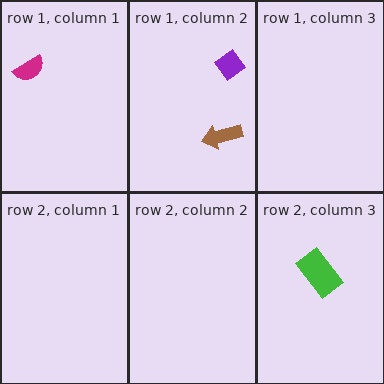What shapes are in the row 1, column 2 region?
The purple diamond, the brown arrow.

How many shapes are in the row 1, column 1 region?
1.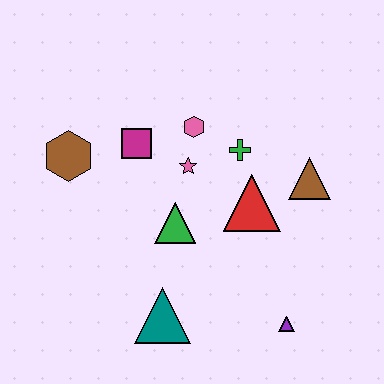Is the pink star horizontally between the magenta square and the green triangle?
No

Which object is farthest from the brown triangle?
The brown hexagon is farthest from the brown triangle.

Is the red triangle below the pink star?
Yes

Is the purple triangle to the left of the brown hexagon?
No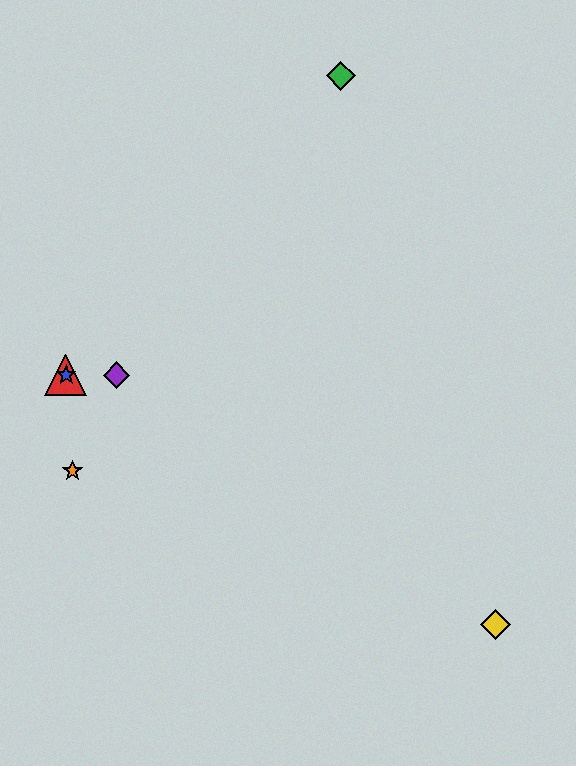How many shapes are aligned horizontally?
3 shapes (the red triangle, the blue star, the purple diamond) are aligned horizontally.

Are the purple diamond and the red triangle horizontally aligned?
Yes, both are at y≈375.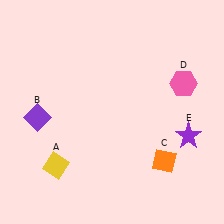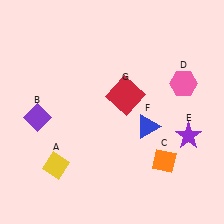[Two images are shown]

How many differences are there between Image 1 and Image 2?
There are 2 differences between the two images.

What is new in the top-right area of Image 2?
A red square (G) was added in the top-right area of Image 2.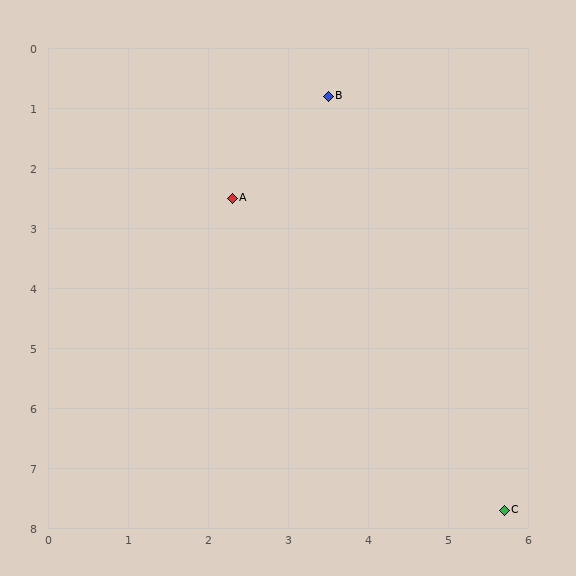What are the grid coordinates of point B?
Point B is at approximately (3.5, 0.8).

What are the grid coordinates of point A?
Point A is at approximately (2.3, 2.5).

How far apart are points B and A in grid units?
Points B and A are about 2.1 grid units apart.